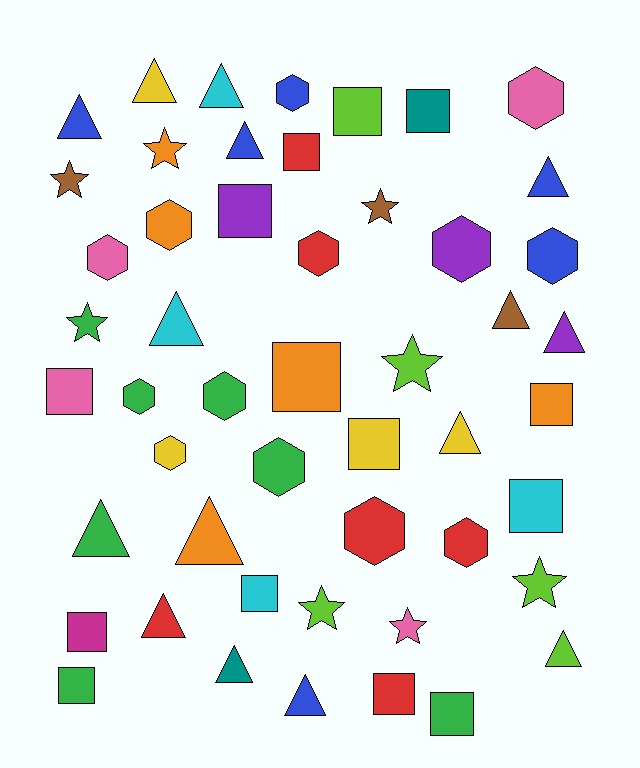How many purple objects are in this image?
There are 3 purple objects.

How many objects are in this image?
There are 50 objects.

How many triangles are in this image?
There are 15 triangles.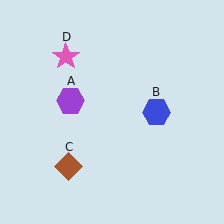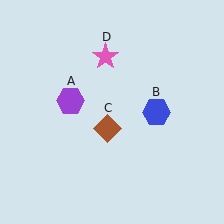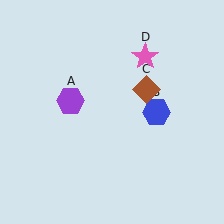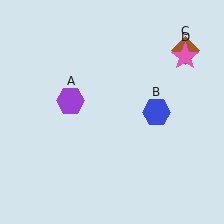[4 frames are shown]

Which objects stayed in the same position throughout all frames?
Purple hexagon (object A) and blue hexagon (object B) remained stationary.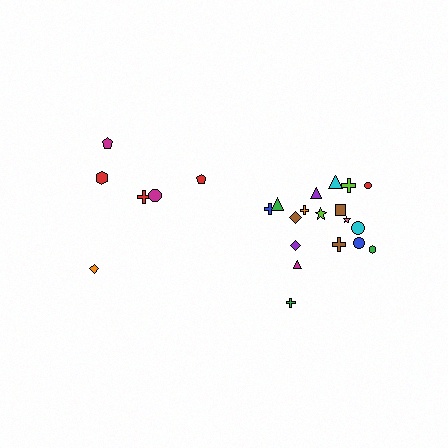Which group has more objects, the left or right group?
The right group.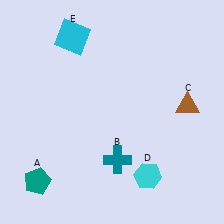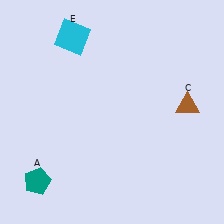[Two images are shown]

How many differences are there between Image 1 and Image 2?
There are 2 differences between the two images.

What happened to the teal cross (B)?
The teal cross (B) was removed in Image 2. It was in the bottom-right area of Image 1.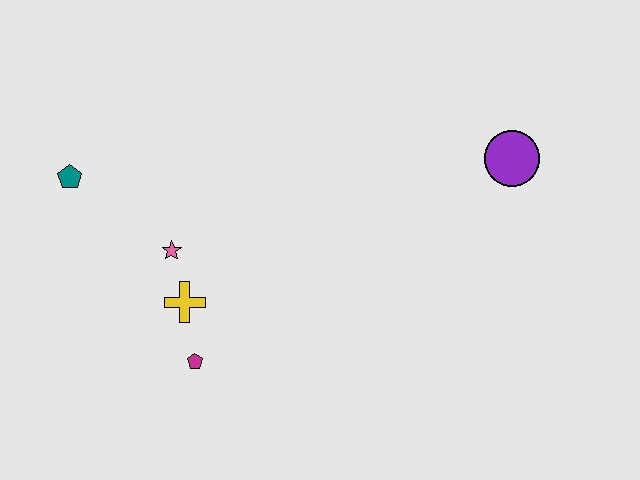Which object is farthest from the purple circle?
The teal pentagon is farthest from the purple circle.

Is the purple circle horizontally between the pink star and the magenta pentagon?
No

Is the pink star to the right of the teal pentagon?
Yes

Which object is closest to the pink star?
The yellow cross is closest to the pink star.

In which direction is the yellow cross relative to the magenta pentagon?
The yellow cross is above the magenta pentagon.